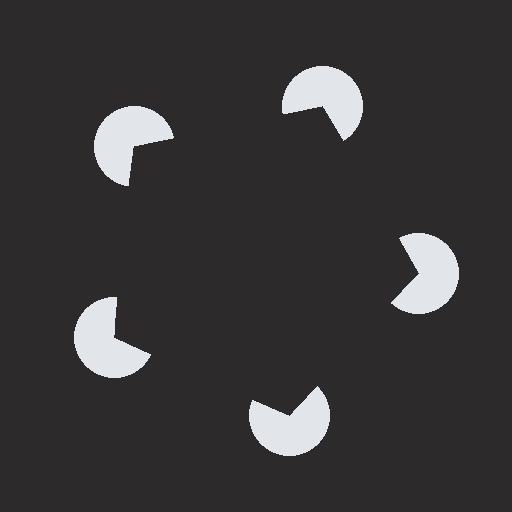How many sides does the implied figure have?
5 sides.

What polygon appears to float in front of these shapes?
An illusory pentagon — its edges are inferred from the aligned wedge cuts in the pac-man discs, not physically drawn.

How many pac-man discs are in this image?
There are 5 — one at each vertex of the illusory pentagon.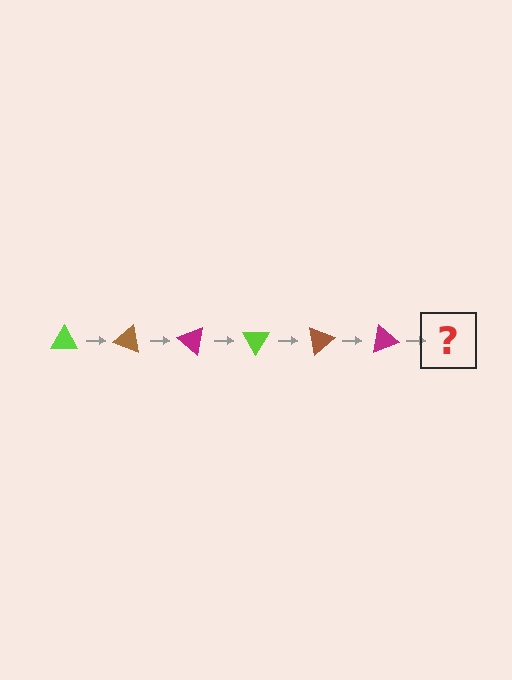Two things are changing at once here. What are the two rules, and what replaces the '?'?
The two rules are that it rotates 20 degrees each step and the color cycles through lime, brown, and magenta. The '?' should be a lime triangle, rotated 120 degrees from the start.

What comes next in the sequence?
The next element should be a lime triangle, rotated 120 degrees from the start.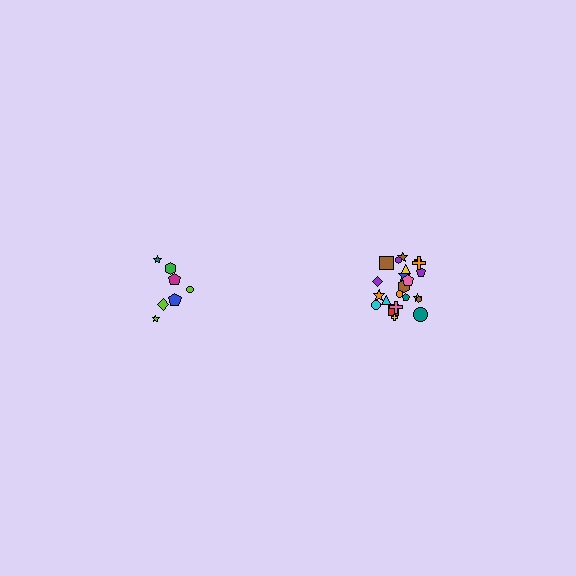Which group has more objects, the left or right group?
The right group.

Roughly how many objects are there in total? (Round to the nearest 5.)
Roughly 30 objects in total.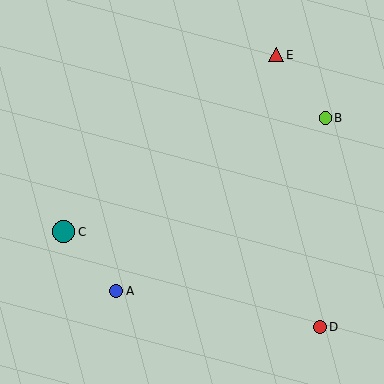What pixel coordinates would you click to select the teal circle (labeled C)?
Click at (64, 232) to select the teal circle C.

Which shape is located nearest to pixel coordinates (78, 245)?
The teal circle (labeled C) at (64, 232) is nearest to that location.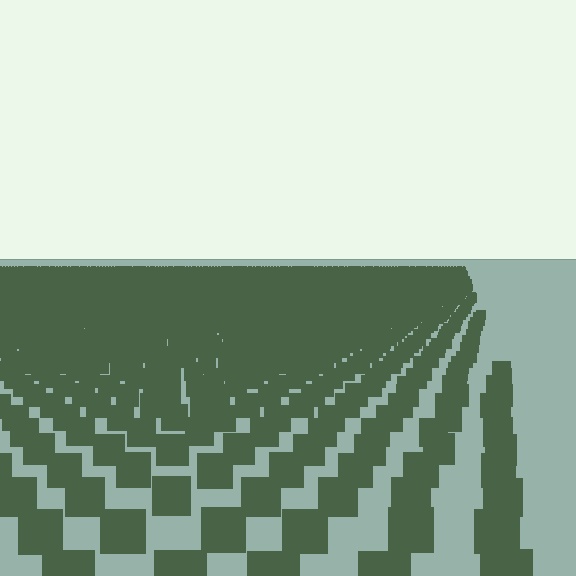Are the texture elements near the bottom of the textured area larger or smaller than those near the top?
Larger. Near the bottom, elements are closer to the viewer and appear at a bigger on-screen size.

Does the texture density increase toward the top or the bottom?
Density increases toward the top.